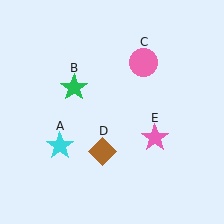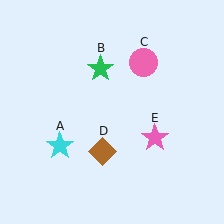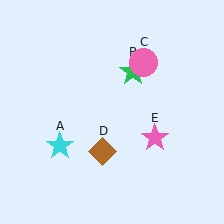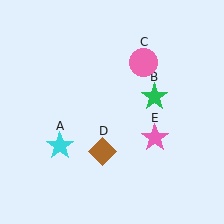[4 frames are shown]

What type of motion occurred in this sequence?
The green star (object B) rotated clockwise around the center of the scene.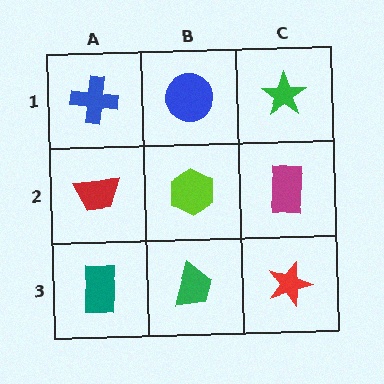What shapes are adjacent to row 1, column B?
A lime hexagon (row 2, column B), a blue cross (row 1, column A), a green star (row 1, column C).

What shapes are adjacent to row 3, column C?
A magenta rectangle (row 2, column C), a green trapezoid (row 3, column B).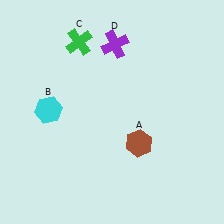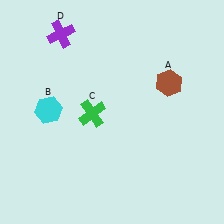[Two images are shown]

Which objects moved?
The objects that moved are: the brown hexagon (A), the green cross (C), the purple cross (D).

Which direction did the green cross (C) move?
The green cross (C) moved down.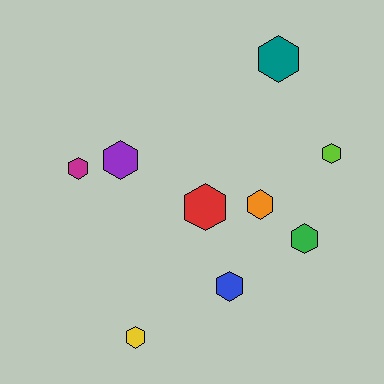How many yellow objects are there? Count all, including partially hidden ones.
There is 1 yellow object.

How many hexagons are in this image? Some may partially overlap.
There are 9 hexagons.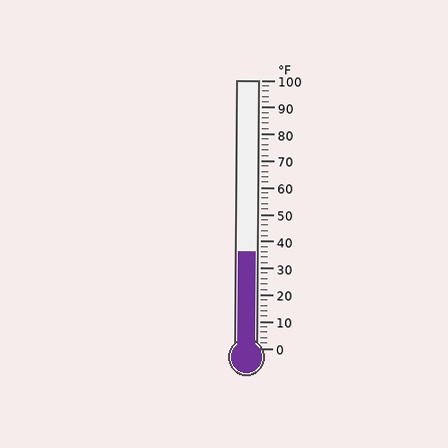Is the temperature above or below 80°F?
The temperature is below 80°F.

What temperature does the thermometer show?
The thermometer shows approximately 36°F.